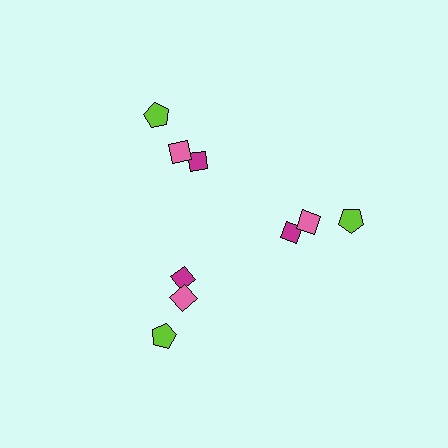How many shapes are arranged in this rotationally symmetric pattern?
There are 9 shapes, arranged in 3 groups of 3.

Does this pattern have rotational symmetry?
Yes, this pattern has 3-fold rotational symmetry. It looks the same after rotating 120 degrees around the center.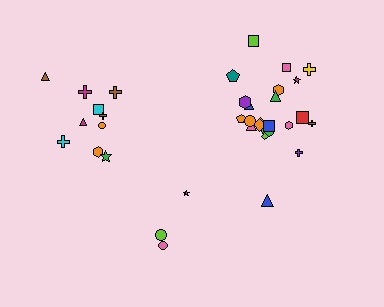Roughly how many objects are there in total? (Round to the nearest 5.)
Roughly 35 objects in total.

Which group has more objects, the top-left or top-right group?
The top-right group.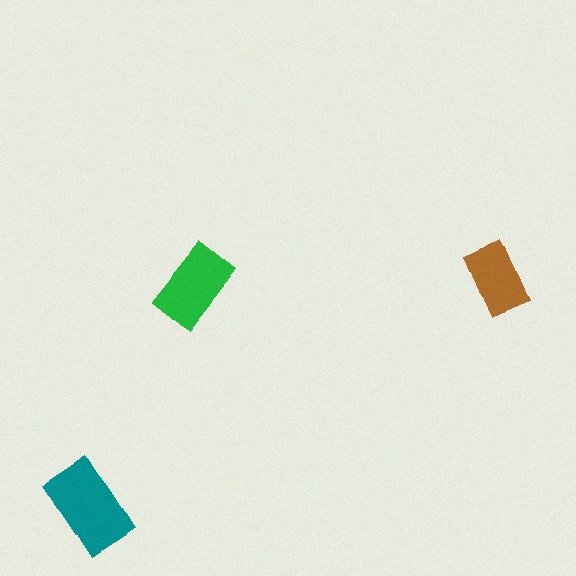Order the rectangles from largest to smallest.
the teal one, the green one, the brown one.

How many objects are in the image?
There are 3 objects in the image.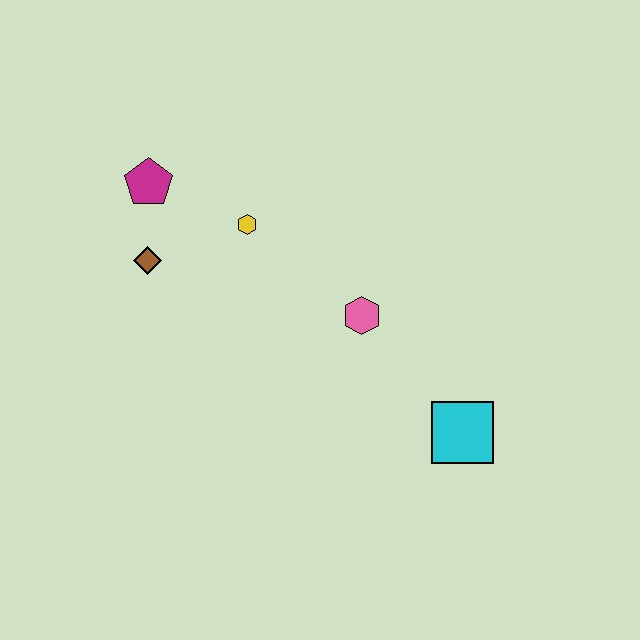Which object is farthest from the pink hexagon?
The magenta pentagon is farthest from the pink hexagon.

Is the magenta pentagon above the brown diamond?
Yes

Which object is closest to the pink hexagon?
The yellow hexagon is closest to the pink hexagon.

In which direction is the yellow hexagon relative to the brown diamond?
The yellow hexagon is to the right of the brown diamond.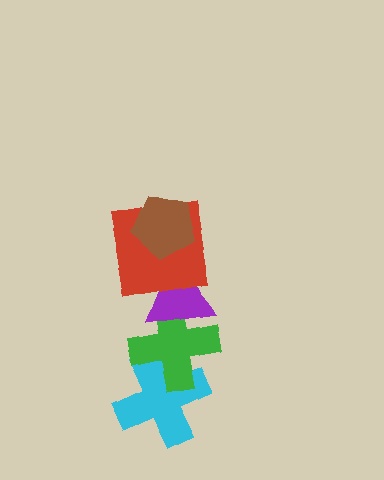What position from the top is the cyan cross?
The cyan cross is 5th from the top.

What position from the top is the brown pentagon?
The brown pentagon is 1st from the top.